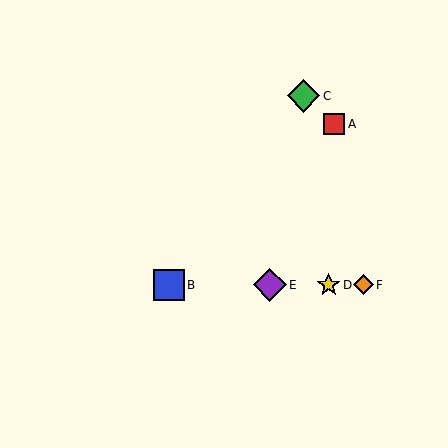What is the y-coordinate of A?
Object A is at y≈124.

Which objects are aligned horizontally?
Objects B, D, E, F are aligned horizontally.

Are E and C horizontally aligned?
No, E is at y≈285 and C is at y≈96.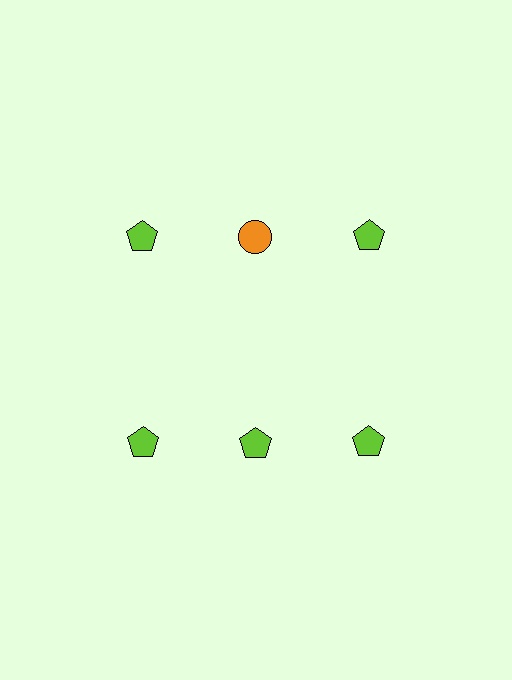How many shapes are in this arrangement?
There are 6 shapes arranged in a grid pattern.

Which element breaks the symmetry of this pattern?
The orange circle in the top row, second from left column breaks the symmetry. All other shapes are lime pentagons.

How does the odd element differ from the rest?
It differs in both color (orange instead of lime) and shape (circle instead of pentagon).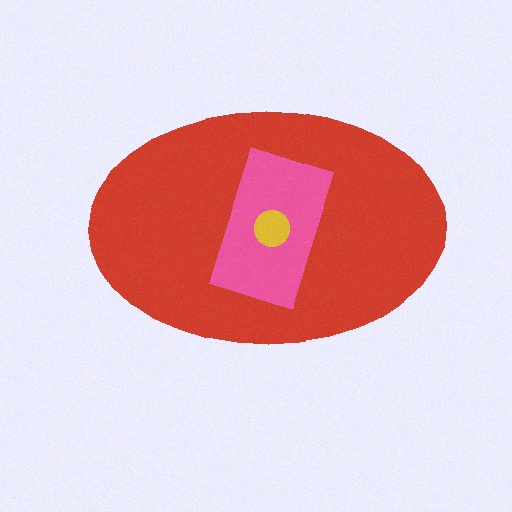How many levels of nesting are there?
3.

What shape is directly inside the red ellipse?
The pink rectangle.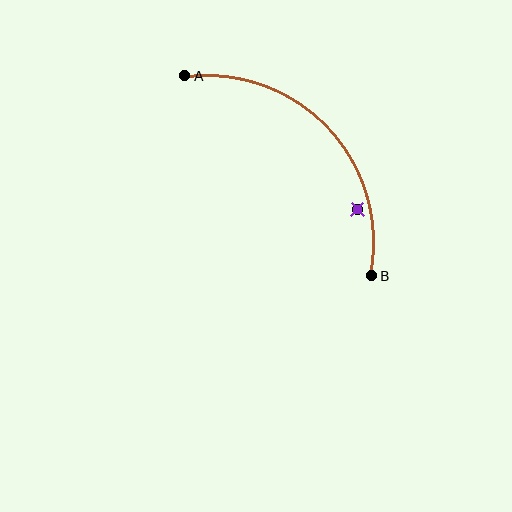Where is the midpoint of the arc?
The arc midpoint is the point on the curve farthest from the straight line joining A and B. It sits above and to the right of that line.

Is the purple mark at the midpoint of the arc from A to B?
No — the purple mark does not lie on the arc at all. It sits slightly inside the curve.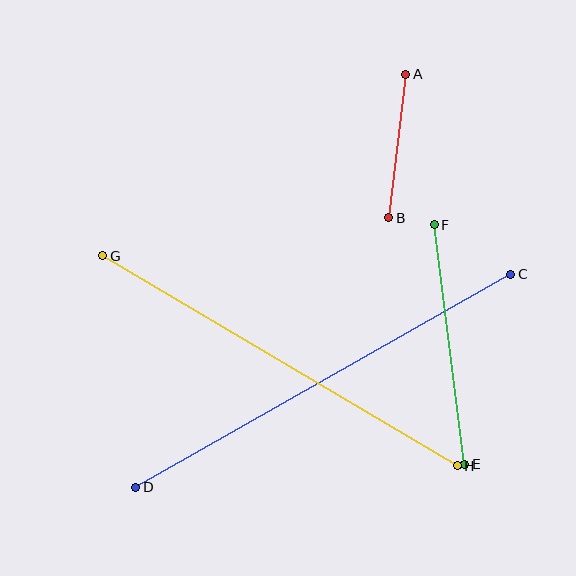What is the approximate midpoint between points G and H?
The midpoint is at approximately (280, 361) pixels.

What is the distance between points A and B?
The distance is approximately 145 pixels.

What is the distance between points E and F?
The distance is approximately 242 pixels.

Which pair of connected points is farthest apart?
Points C and D are farthest apart.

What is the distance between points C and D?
The distance is approximately 431 pixels.